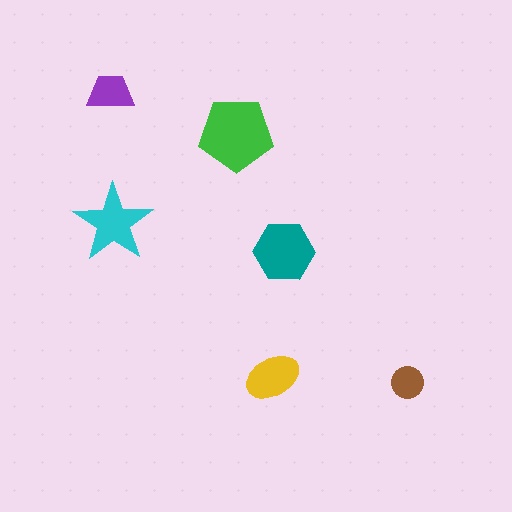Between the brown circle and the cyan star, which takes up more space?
The cyan star.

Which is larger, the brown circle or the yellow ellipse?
The yellow ellipse.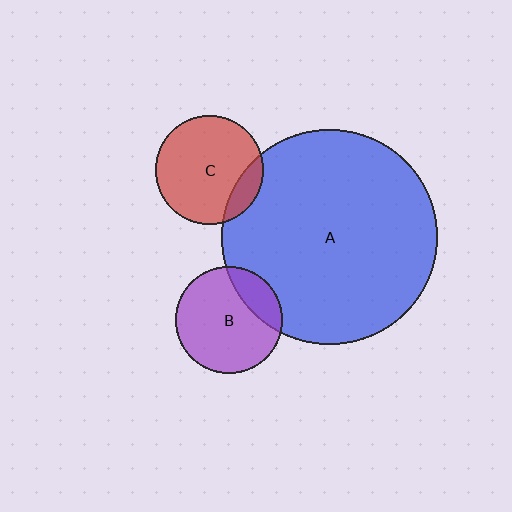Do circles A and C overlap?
Yes.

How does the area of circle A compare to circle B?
Approximately 4.0 times.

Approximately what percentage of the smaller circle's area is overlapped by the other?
Approximately 15%.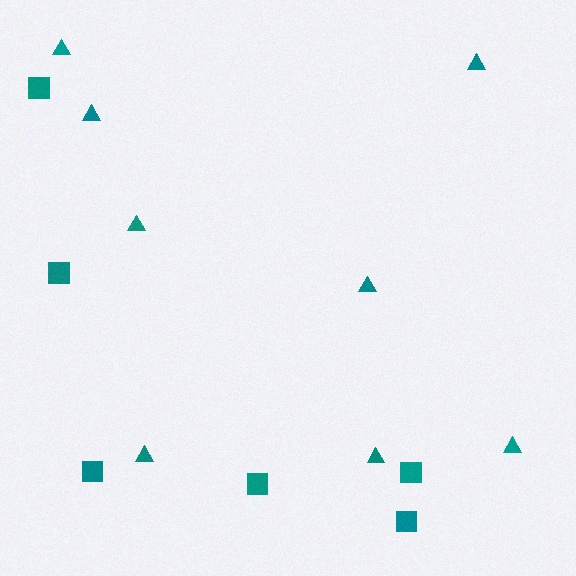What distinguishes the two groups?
There are 2 groups: one group of triangles (8) and one group of squares (6).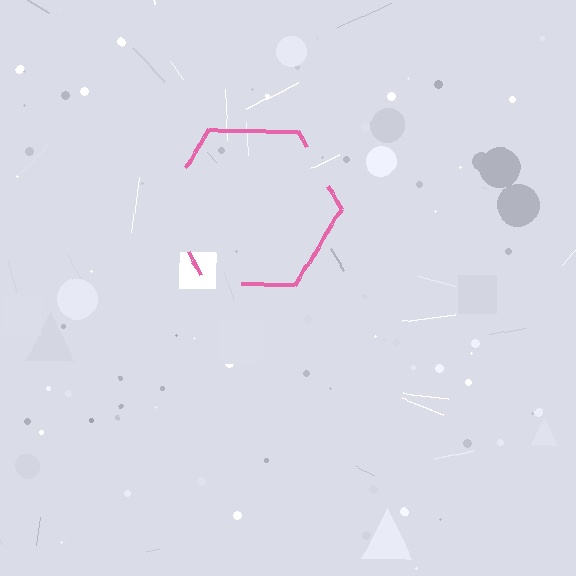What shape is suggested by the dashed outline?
The dashed outline suggests a hexagon.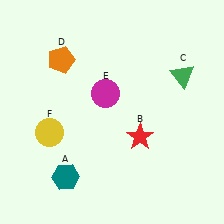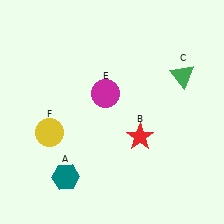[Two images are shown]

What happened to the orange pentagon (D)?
The orange pentagon (D) was removed in Image 2. It was in the top-left area of Image 1.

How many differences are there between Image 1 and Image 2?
There is 1 difference between the two images.